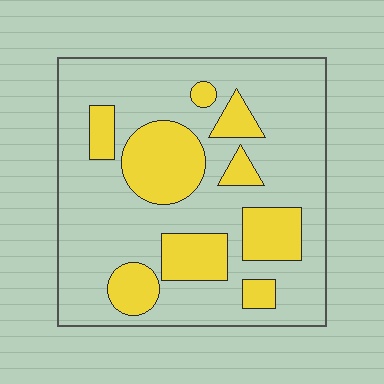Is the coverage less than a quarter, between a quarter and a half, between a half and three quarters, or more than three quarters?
Between a quarter and a half.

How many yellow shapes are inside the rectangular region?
9.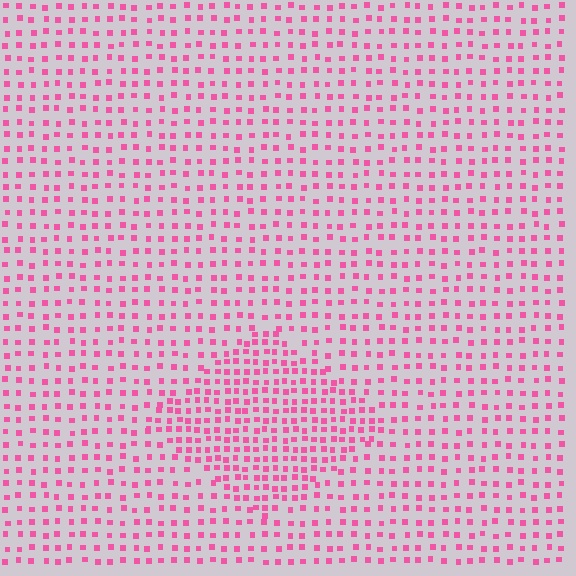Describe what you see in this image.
The image contains small pink elements arranged at two different densities. A diamond-shaped region is visible where the elements are more densely packed than the surrounding area.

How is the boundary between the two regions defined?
The boundary is defined by a change in element density (approximately 1.8x ratio). All elements are the same color, size, and shape.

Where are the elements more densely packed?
The elements are more densely packed inside the diamond boundary.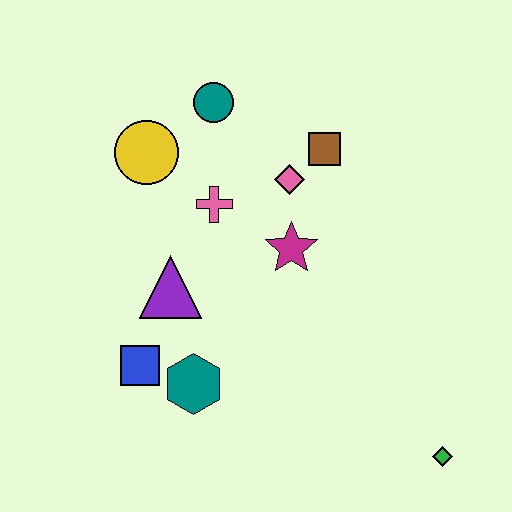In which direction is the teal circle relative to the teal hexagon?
The teal circle is above the teal hexagon.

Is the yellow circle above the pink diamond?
Yes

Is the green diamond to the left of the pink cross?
No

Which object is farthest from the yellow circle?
The green diamond is farthest from the yellow circle.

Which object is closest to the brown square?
The pink diamond is closest to the brown square.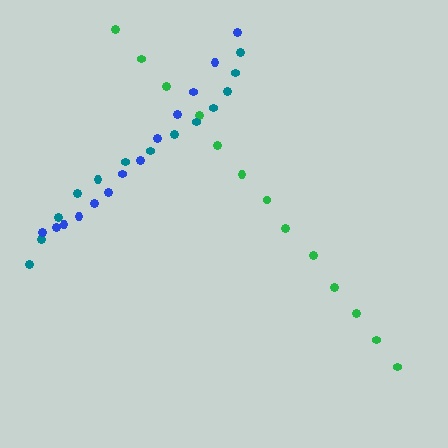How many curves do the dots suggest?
There are 3 distinct paths.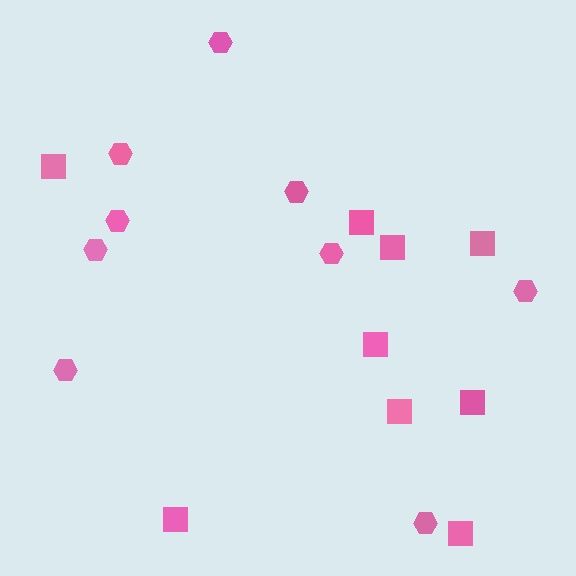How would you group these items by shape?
There are 2 groups: one group of squares (9) and one group of hexagons (9).